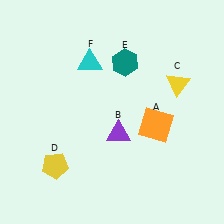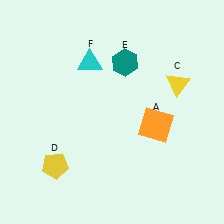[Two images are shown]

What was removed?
The purple triangle (B) was removed in Image 2.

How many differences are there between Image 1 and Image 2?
There is 1 difference between the two images.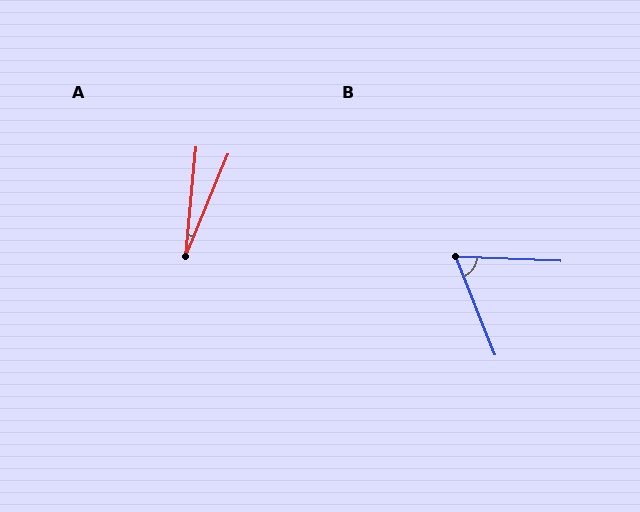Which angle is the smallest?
A, at approximately 17 degrees.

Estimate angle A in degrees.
Approximately 17 degrees.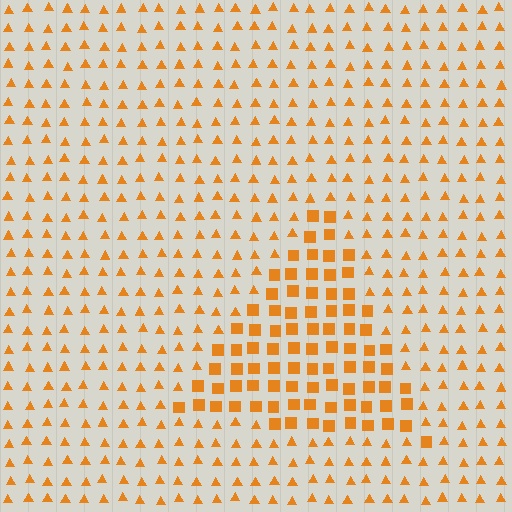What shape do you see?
I see a triangle.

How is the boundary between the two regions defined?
The boundary is defined by a change in element shape: squares inside vs. triangles outside. All elements share the same color and spacing.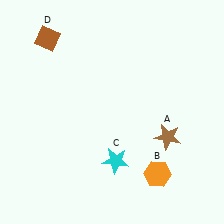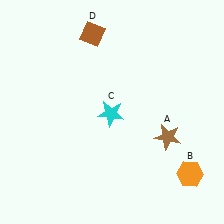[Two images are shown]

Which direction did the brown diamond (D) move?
The brown diamond (D) moved right.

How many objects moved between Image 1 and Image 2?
3 objects moved between the two images.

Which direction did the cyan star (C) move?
The cyan star (C) moved up.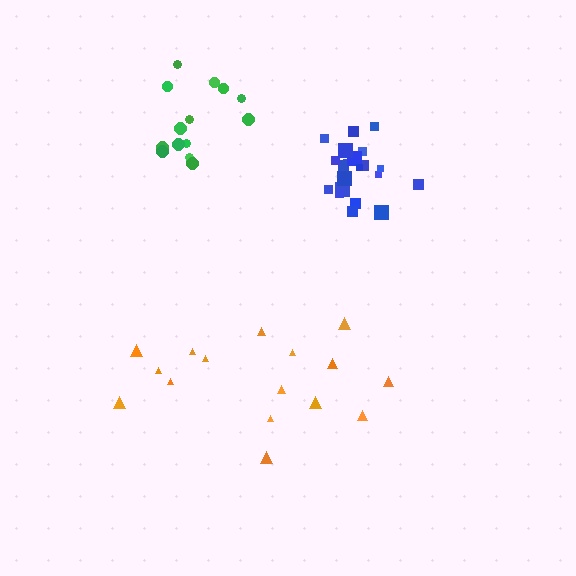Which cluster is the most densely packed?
Blue.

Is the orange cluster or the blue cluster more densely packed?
Blue.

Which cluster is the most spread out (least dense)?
Orange.